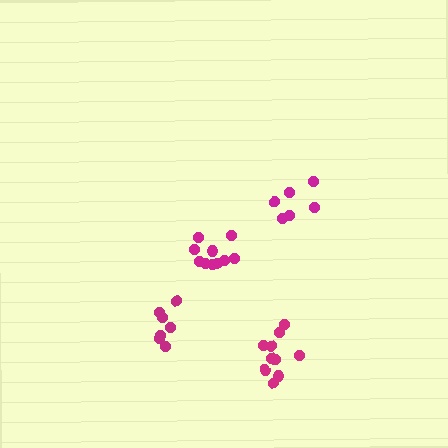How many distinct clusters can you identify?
There are 4 distinct clusters.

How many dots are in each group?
Group 1: 7 dots, Group 2: 10 dots, Group 3: 10 dots, Group 4: 7 dots (34 total).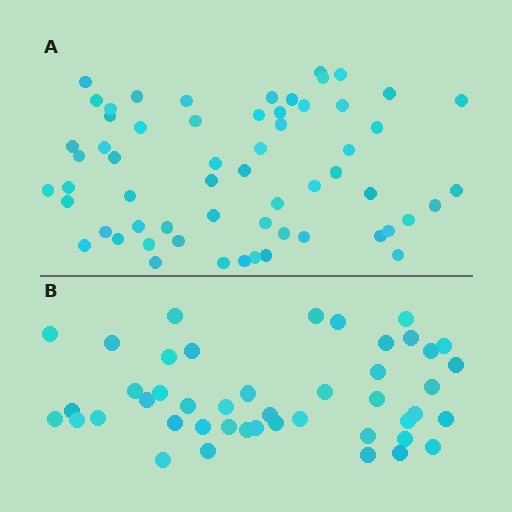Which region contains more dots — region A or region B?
Region A (the top region) has more dots.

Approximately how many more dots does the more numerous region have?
Region A has approximately 15 more dots than region B.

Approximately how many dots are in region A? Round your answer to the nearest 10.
About 60 dots.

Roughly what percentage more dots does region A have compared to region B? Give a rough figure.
About 35% more.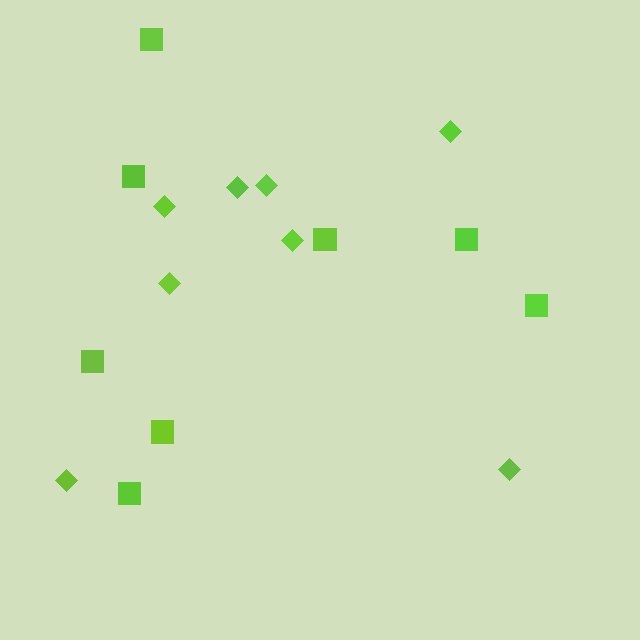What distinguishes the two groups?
There are 2 groups: one group of squares (8) and one group of diamonds (8).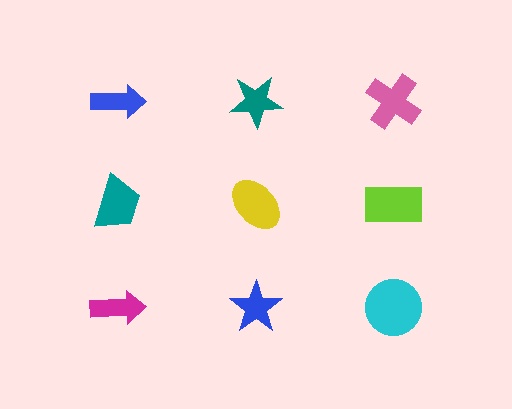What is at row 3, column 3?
A cyan circle.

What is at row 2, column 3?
A lime rectangle.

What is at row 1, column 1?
A blue arrow.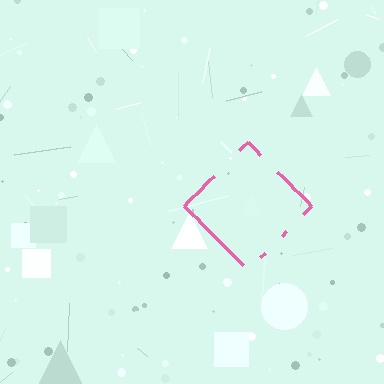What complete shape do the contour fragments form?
The contour fragments form a diamond.